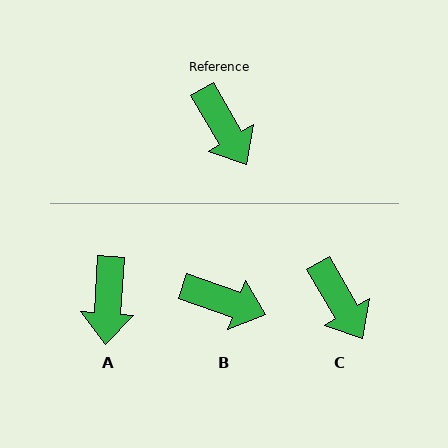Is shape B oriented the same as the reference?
No, it is off by about 40 degrees.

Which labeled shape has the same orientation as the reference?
C.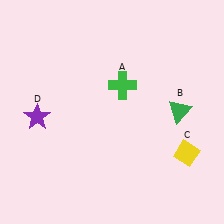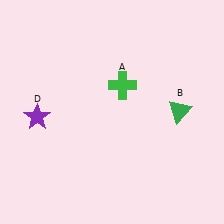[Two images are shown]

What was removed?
The yellow diamond (C) was removed in Image 2.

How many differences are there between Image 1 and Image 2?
There is 1 difference between the two images.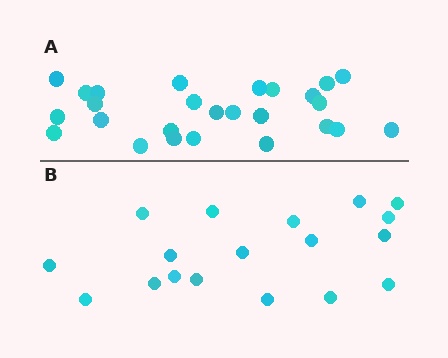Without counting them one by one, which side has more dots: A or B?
Region A (the top region) has more dots.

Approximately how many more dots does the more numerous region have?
Region A has roughly 8 or so more dots than region B.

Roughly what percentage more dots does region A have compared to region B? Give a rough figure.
About 45% more.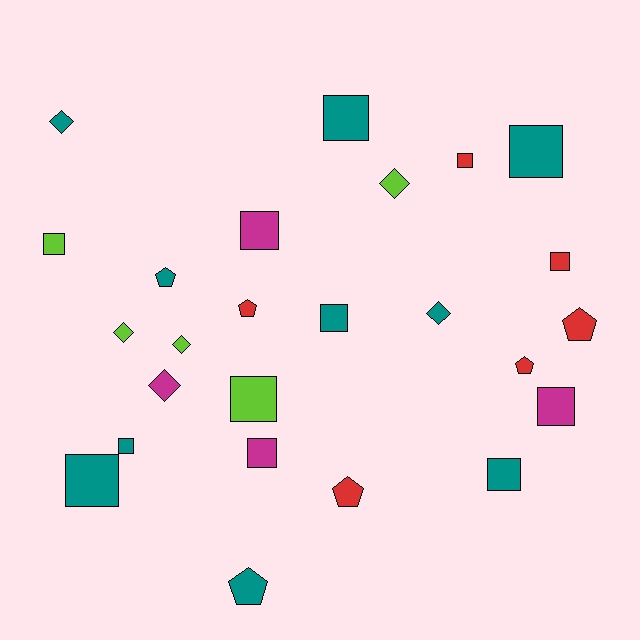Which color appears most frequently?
Teal, with 10 objects.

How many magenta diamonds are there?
There is 1 magenta diamond.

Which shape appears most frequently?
Square, with 13 objects.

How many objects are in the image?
There are 25 objects.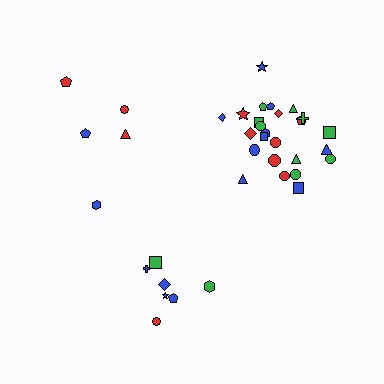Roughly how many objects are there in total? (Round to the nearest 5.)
Roughly 40 objects in total.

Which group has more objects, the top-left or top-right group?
The top-right group.